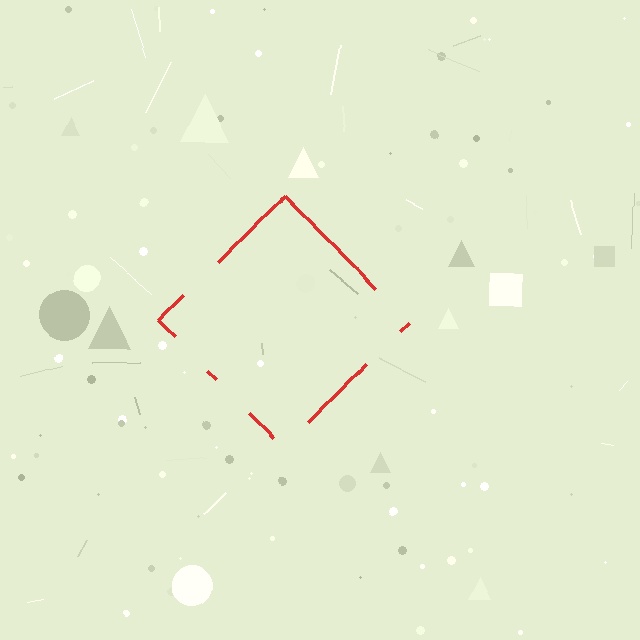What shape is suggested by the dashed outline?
The dashed outline suggests a diamond.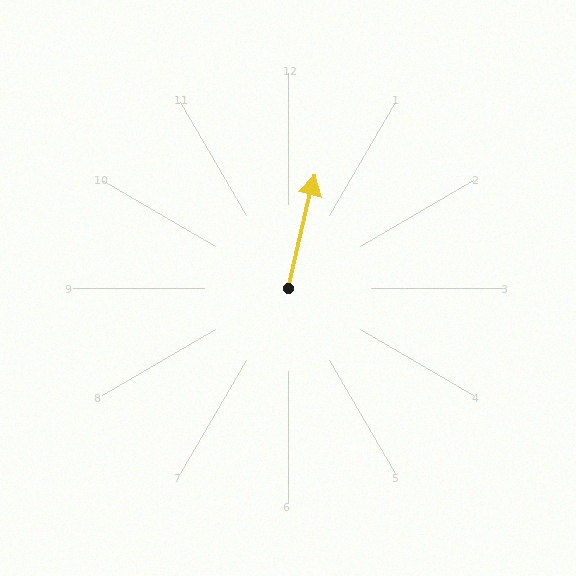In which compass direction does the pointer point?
North.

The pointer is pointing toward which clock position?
Roughly 12 o'clock.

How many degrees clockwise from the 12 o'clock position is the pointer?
Approximately 13 degrees.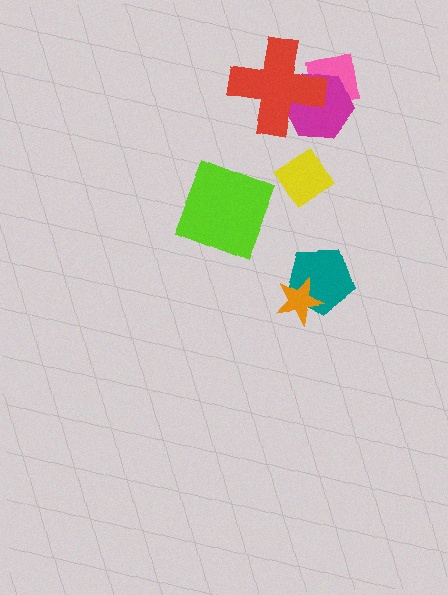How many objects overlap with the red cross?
2 objects overlap with the red cross.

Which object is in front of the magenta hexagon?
The red cross is in front of the magenta hexagon.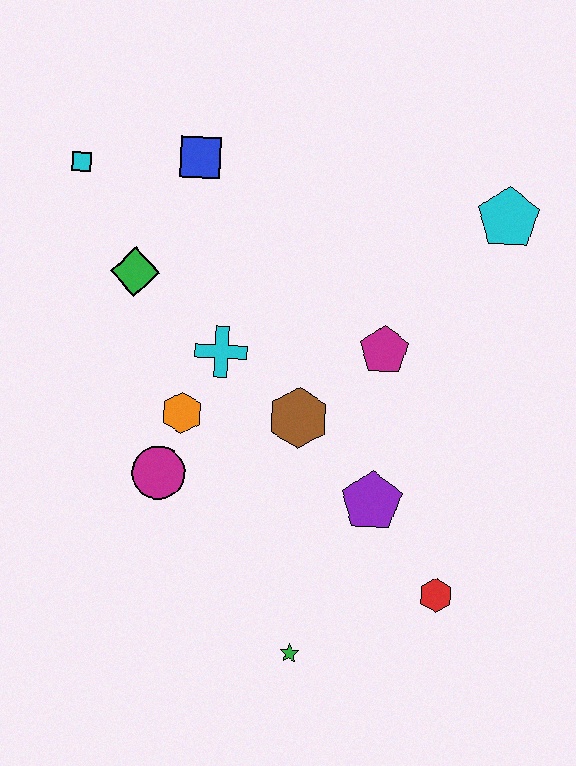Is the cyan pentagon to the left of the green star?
No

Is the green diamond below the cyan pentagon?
Yes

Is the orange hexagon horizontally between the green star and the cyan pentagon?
No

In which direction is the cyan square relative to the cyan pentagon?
The cyan square is to the left of the cyan pentagon.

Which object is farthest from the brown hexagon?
The cyan square is farthest from the brown hexagon.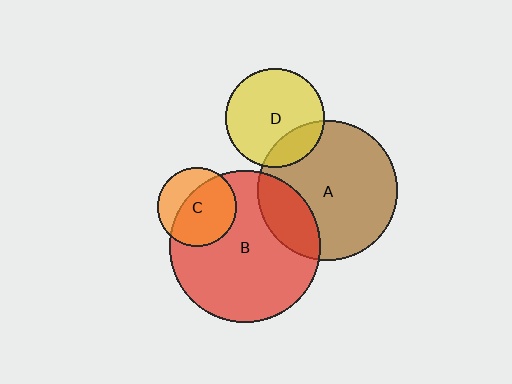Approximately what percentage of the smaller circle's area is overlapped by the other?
Approximately 65%.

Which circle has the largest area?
Circle B (red).